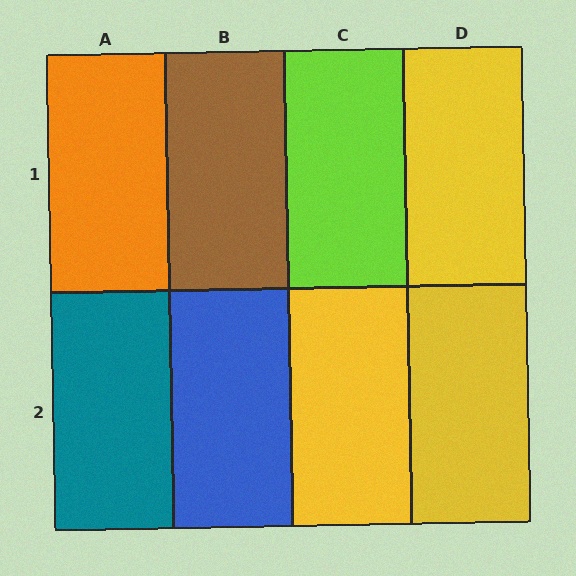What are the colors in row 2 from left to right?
Teal, blue, yellow, yellow.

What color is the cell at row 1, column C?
Lime.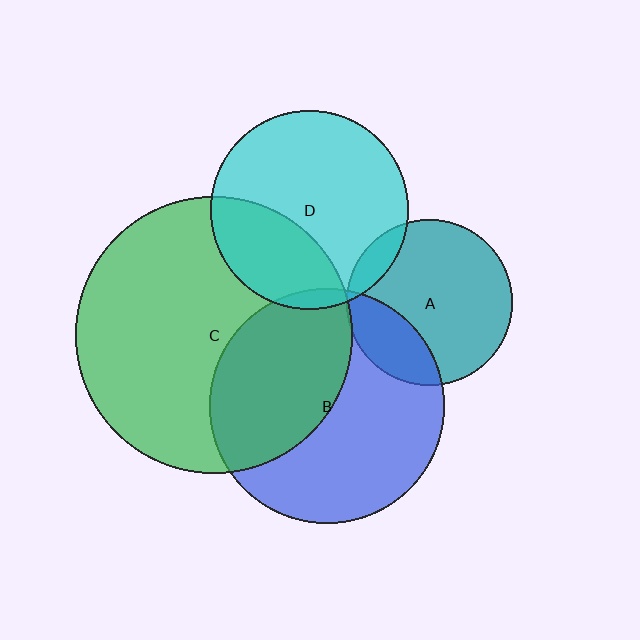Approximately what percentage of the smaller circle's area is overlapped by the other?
Approximately 25%.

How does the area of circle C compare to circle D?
Approximately 1.9 times.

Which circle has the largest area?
Circle C (green).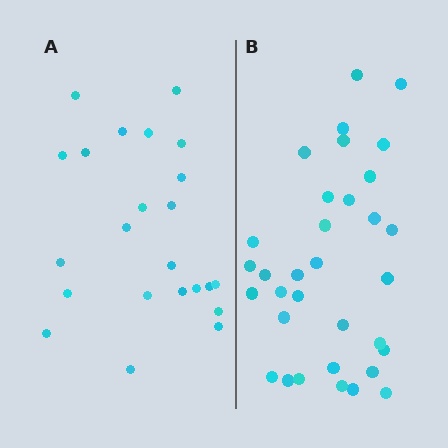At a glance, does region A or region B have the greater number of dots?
Region B (the right region) has more dots.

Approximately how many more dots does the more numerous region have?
Region B has roughly 10 or so more dots than region A.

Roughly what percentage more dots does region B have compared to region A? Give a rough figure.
About 45% more.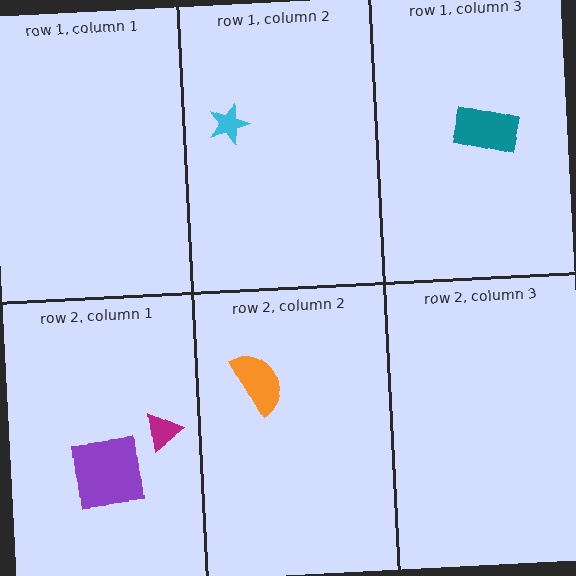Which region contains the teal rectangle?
The row 1, column 3 region.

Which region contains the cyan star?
The row 1, column 2 region.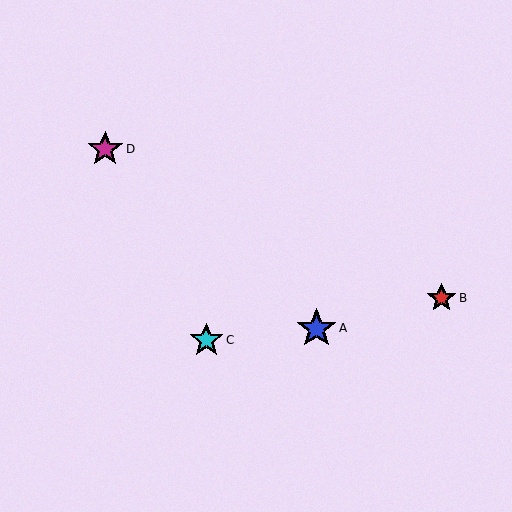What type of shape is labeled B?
Shape B is a red star.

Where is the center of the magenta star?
The center of the magenta star is at (105, 149).